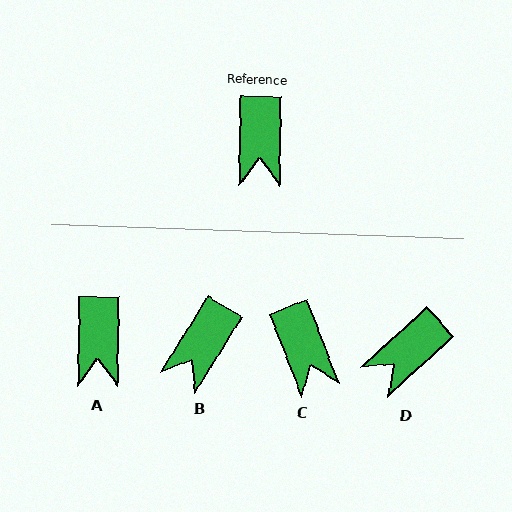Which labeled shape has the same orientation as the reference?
A.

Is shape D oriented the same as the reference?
No, it is off by about 47 degrees.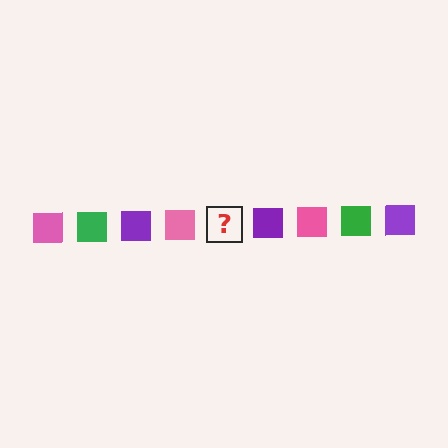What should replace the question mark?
The question mark should be replaced with a green square.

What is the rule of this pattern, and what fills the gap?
The rule is that the pattern cycles through pink, green, purple squares. The gap should be filled with a green square.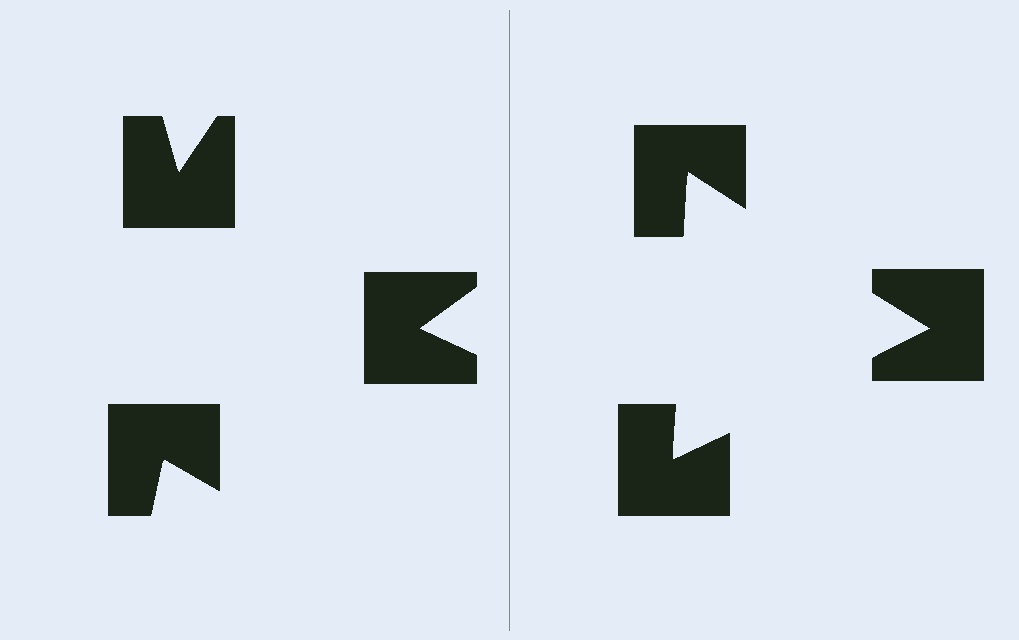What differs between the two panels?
The notched squares are positioned identically on both sides; only the wedge orientations differ. On the right they align to a triangle; on the left they are misaligned.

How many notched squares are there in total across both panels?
6 — 3 on each side.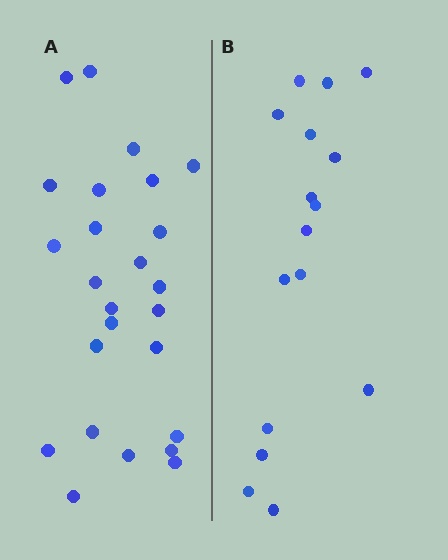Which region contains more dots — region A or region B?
Region A (the left region) has more dots.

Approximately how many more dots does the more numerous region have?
Region A has roughly 8 or so more dots than region B.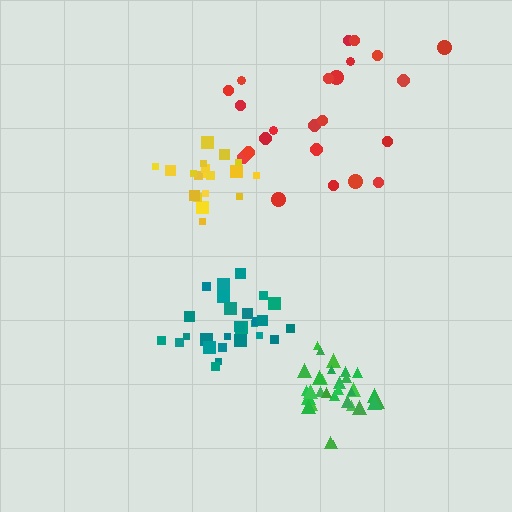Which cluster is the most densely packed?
Green.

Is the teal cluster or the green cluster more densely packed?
Green.